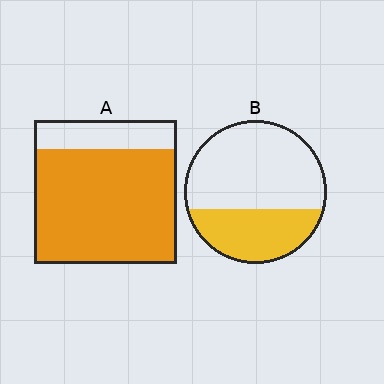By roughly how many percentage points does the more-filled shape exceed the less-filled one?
By roughly 45 percentage points (A over B).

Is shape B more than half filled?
No.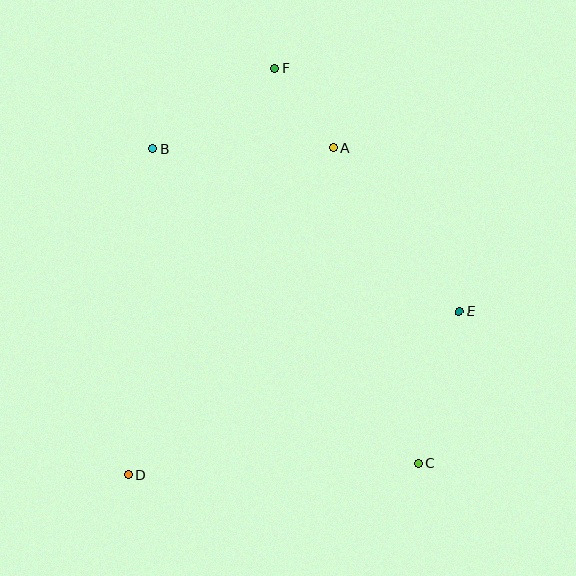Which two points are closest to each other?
Points A and F are closest to each other.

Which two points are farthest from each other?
Points D and F are farthest from each other.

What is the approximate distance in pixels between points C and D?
The distance between C and D is approximately 291 pixels.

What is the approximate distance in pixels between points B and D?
The distance between B and D is approximately 327 pixels.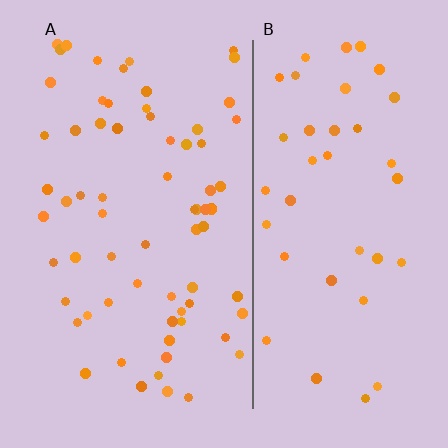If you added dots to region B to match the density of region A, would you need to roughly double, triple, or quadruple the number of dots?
Approximately double.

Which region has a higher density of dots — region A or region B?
A (the left).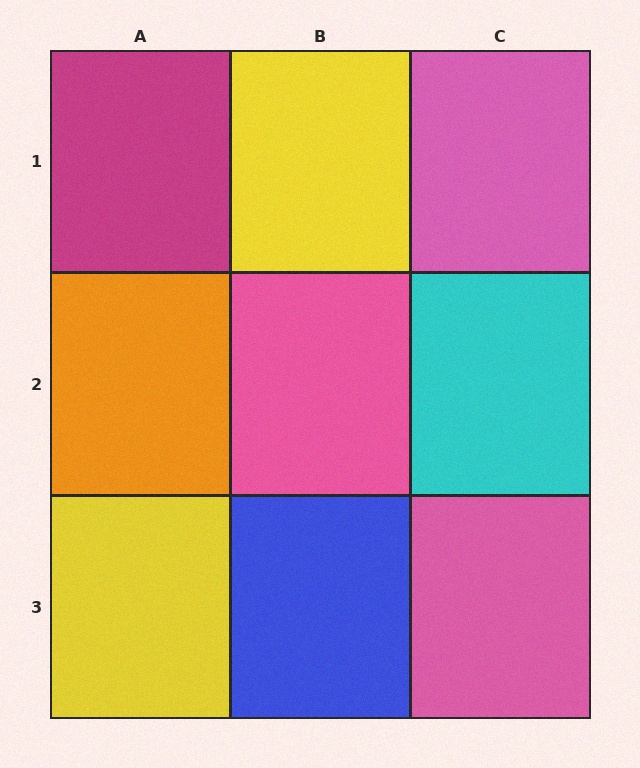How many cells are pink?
3 cells are pink.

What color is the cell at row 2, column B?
Pink.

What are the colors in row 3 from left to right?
Yellow, blue, pink.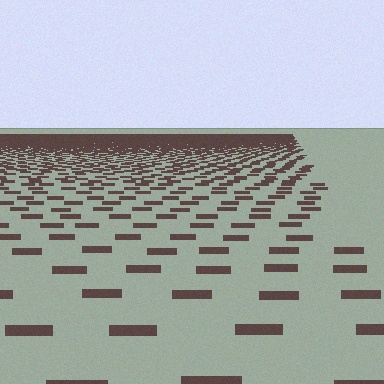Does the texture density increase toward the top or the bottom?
Density increases toward the top.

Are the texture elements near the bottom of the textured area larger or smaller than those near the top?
Larger. Near the bottom, elements are closer to the viewer and appear at a bigger on-screen size.